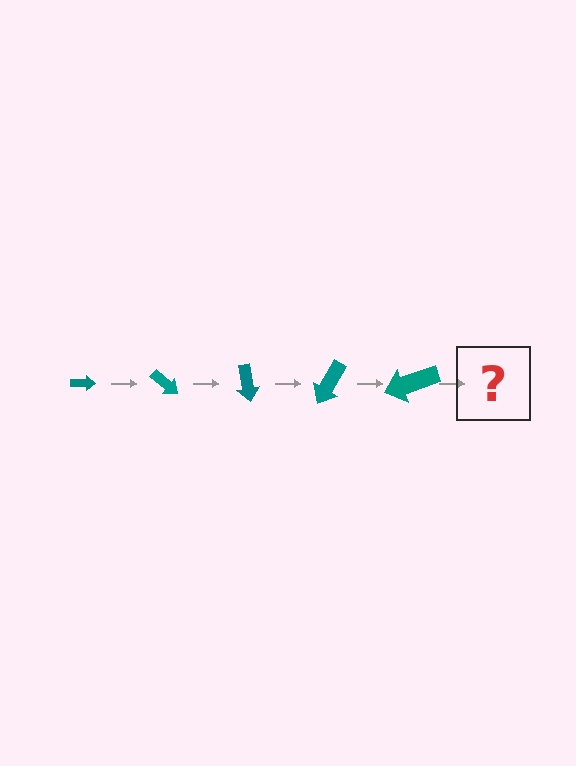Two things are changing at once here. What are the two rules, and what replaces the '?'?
The two rules are that the arrow grows larger each step and it rotates 40 degrees each step. The '?' should be an arrow, larger than the previous one and rotated 200 degrees from the start.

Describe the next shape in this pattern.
It should be an arrow, larger than the previous one and rotated 200 degrees from the start.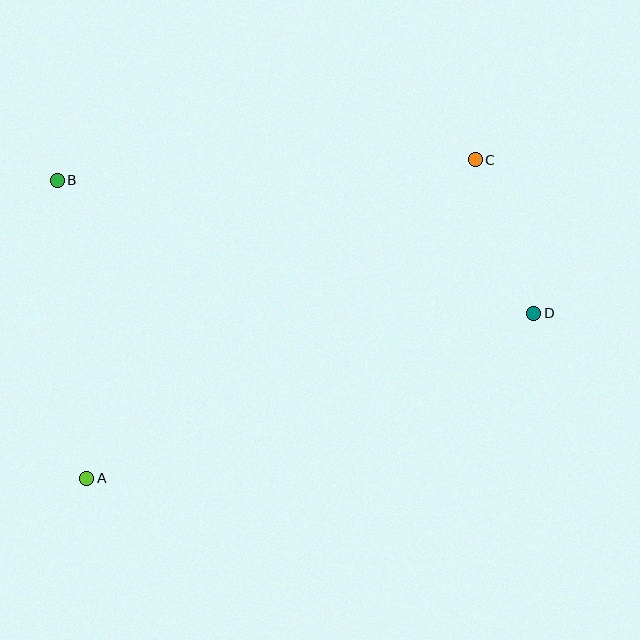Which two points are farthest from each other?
Points A and C are farthest from each other.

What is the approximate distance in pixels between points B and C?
The distance between B and C is approximately 418 pixels.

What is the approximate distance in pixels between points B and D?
The distance between B and D is approximately 494 pixels.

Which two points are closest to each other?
Points C and D are closest to each other.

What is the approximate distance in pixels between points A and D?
The distance between A and D is approximately 476 pixels.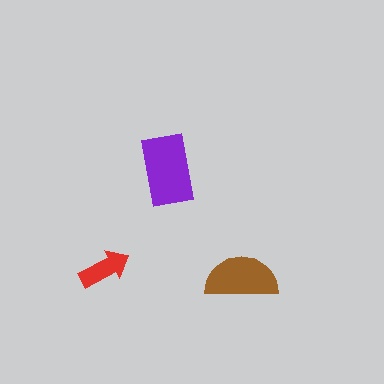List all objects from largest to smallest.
The purple rectangle, the brown semicircle, the red arrow.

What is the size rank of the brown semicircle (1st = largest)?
2nd.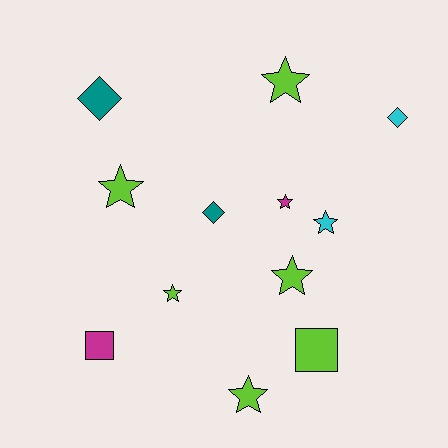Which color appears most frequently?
Lime, with 6 objects.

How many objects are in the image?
There are 12 objects.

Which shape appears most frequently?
Star, with 7 objects.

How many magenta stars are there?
There is 1 magenta star.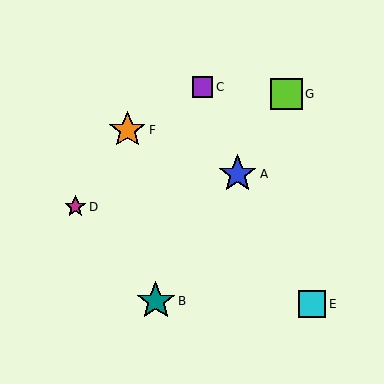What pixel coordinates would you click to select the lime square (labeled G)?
Click at (286, 94) to select the lime square G.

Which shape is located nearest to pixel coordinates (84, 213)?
The magenta star (labeled D) at (75, 207) is nearest to that location.